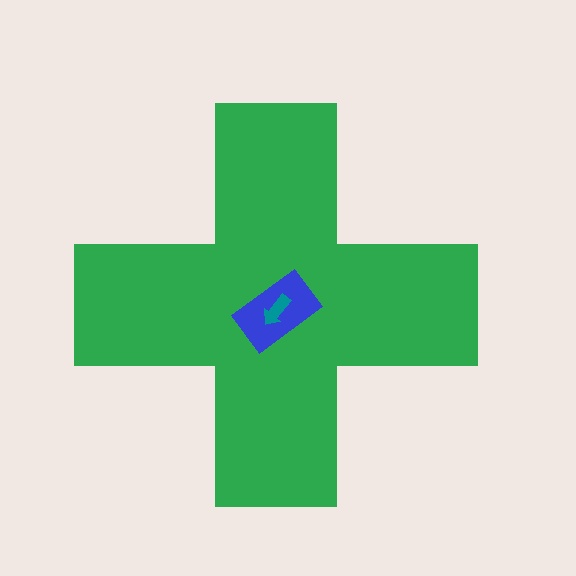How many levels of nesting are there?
3.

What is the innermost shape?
The teal arrow.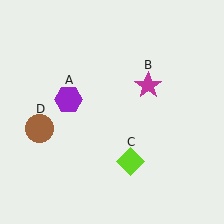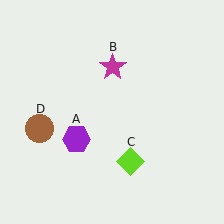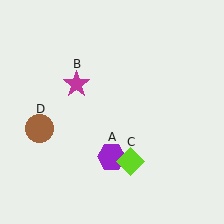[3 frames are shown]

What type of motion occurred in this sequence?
The purple hexagon (object A), magenta star (object B) rotated counterclockwise around the center of the scene.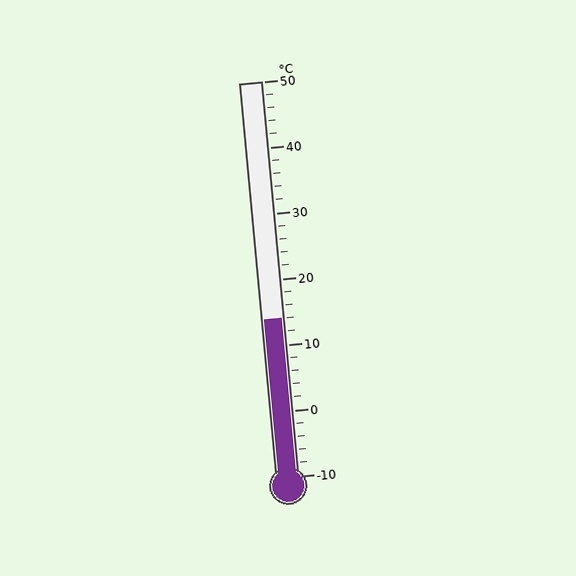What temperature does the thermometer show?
The thermometer shows approximately 14°C.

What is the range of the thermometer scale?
The thermometer scale ranges from -10°C to 50°C.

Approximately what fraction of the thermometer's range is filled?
The thermometer is filled to approximately 40% of its range.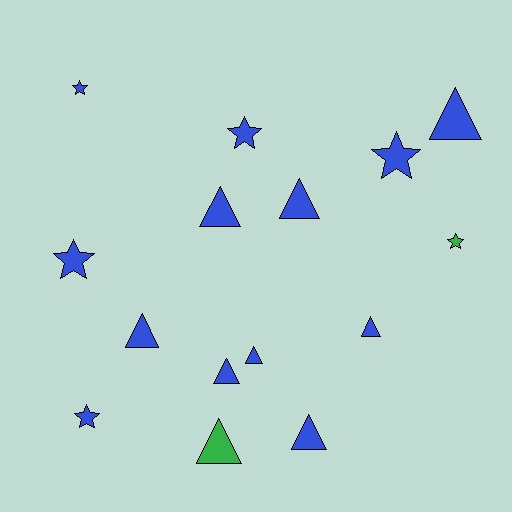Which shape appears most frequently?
Triangle, with 9 objects.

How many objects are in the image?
There are 15 objects.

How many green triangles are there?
There is 1 green triangle.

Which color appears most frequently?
Blue, with 13 objects.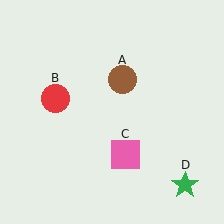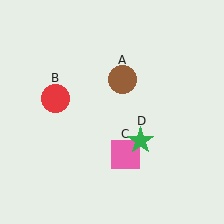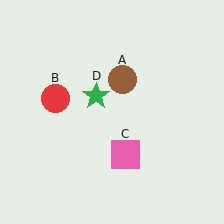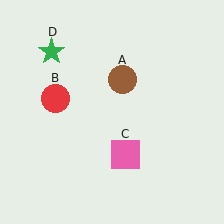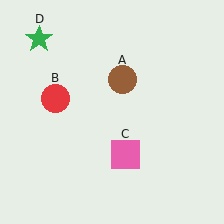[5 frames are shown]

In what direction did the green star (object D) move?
The green star (object D) moved up and to the left.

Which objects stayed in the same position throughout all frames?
Brown circle (object A) and red circle (object B) and pink square (object C) remained stationary.